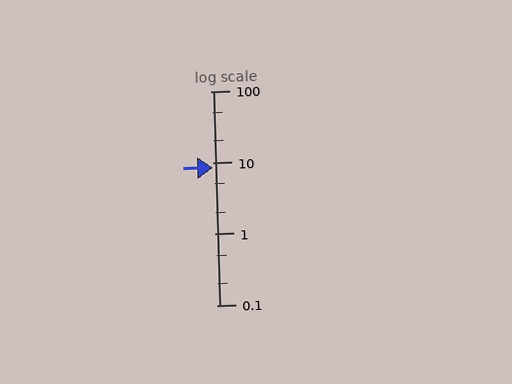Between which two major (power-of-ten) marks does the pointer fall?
The pointer is between 1 and 10.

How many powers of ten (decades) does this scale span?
The scale spans 3 decades, from 0.1 to 100.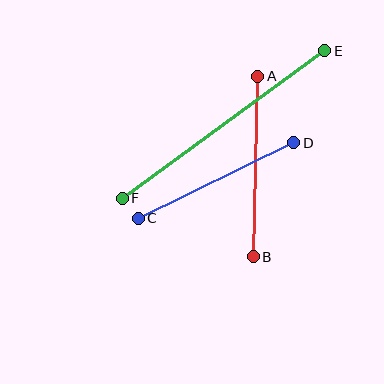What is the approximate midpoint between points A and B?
The midpoint is at approximately (255, 166) pixels.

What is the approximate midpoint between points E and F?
The midpoint is at approximately (223, 124) pixels.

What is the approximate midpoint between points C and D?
The midpoint is at approximately (216, 180) pixels.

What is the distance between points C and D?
The distance is approximately 173 pixels.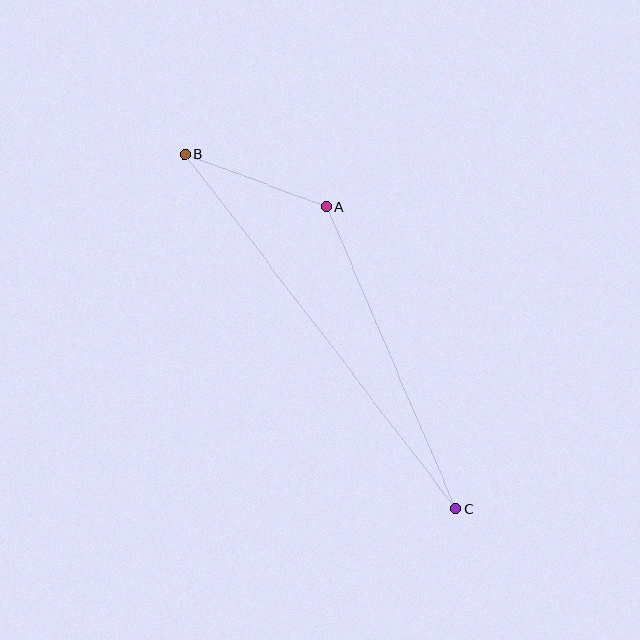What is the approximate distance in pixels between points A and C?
The distance between A and C is approximately 329 pixels.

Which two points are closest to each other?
Points A and B are closest to each other.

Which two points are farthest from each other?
Points B and C are farthest from each other.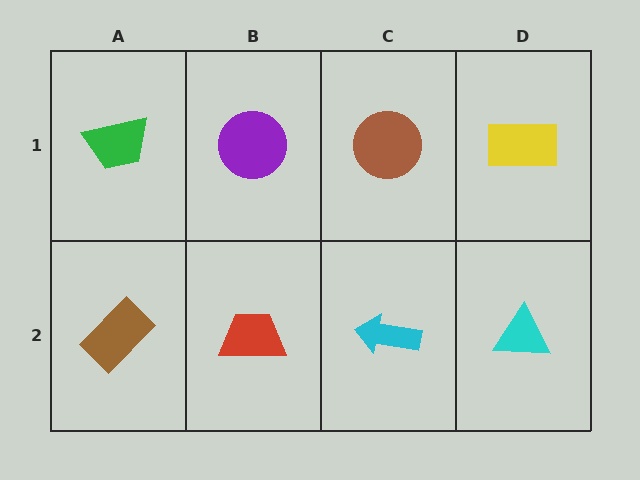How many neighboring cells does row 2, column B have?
3.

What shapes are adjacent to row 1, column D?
A cyan triangle (row 2, column D), a brown circle (row 1, column C).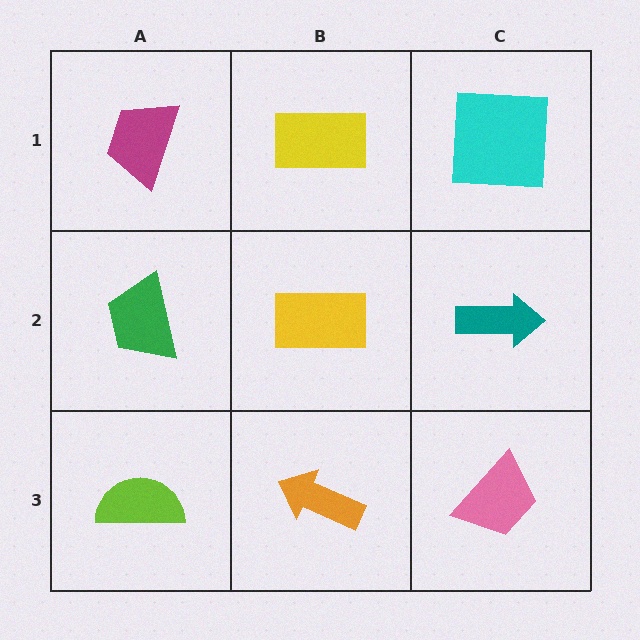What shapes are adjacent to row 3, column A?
A green trapezoid (row 2, column A), an orange arrow (row 3, column B).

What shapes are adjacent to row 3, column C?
A teal arrow (row 2, column C), an orange arrow (row 3, column B).